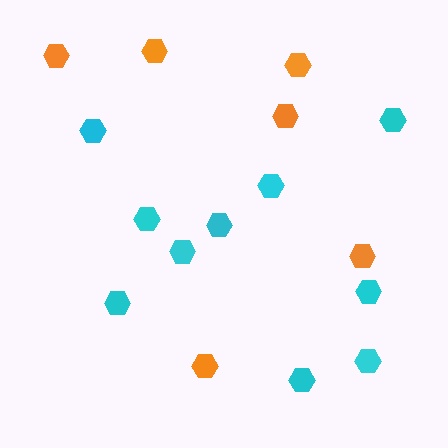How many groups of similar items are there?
There are 2 groups: one group of orange hexagons (6) and one group of cyan hexagons (10).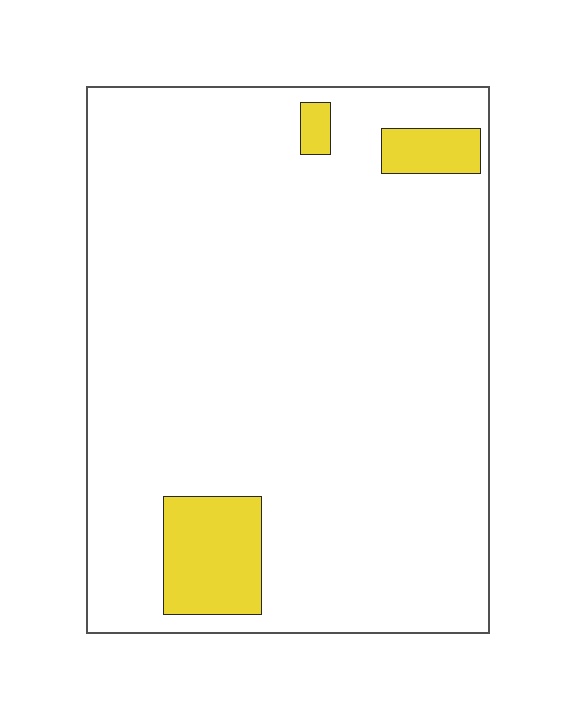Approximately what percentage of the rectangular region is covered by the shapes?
Approximately 10%.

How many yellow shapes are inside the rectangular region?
3.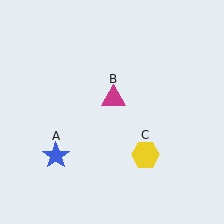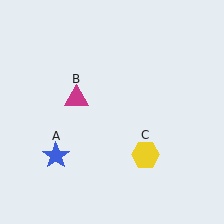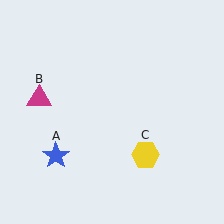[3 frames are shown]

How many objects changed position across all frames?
1 object changed position: magenta triangle (object B).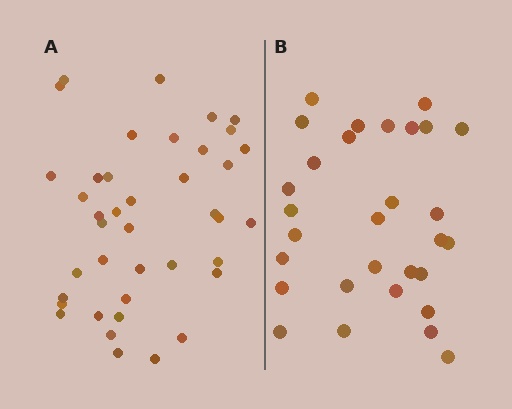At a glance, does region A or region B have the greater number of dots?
Region A (the left region) has more dots.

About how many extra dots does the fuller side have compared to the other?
Region A has roughly 10 or so more dots than region B.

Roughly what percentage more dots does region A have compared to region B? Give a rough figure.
About 35% more.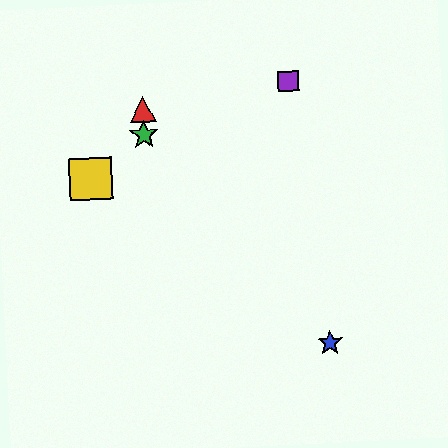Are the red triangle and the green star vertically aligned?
Yes, both are at x≈143.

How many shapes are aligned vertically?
2 shapes (the red triangle, the green star) are aligned vertically.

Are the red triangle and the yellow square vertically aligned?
No, the red triangle is at x≈143 and the yellow square is at x≈91.